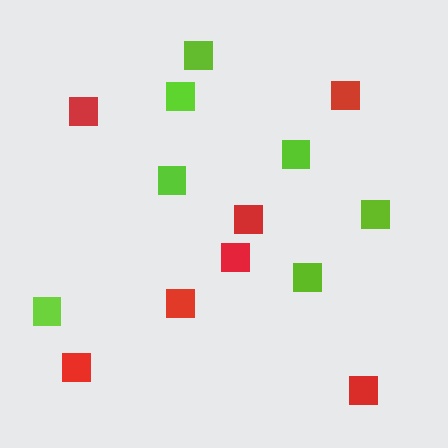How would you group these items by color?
There are 2 groups: one group of red squares (7) and one group of lime squares (7).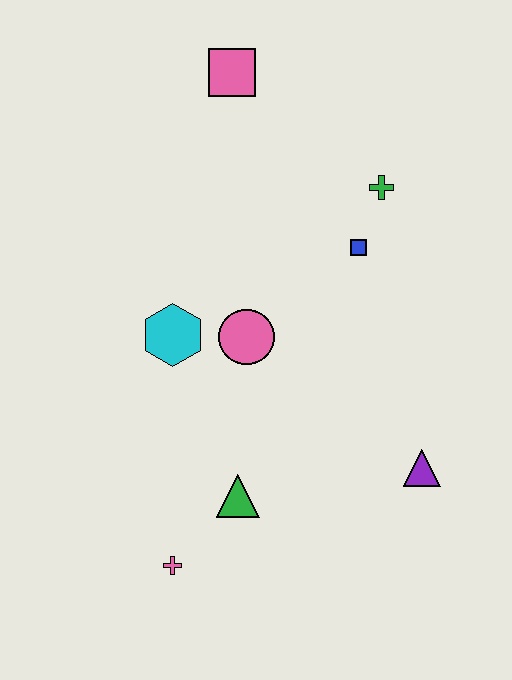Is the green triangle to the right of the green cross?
No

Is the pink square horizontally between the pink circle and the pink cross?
Yes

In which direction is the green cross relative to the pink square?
The green cross is to the right of the pink square.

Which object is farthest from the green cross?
The pink cross is farthest from the green cross.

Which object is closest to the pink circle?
The cyan hexagon is closest to the pink circle.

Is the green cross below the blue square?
No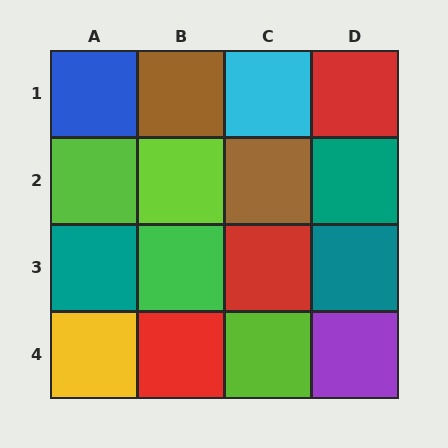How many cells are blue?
1 cell is blue.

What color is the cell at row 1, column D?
Red.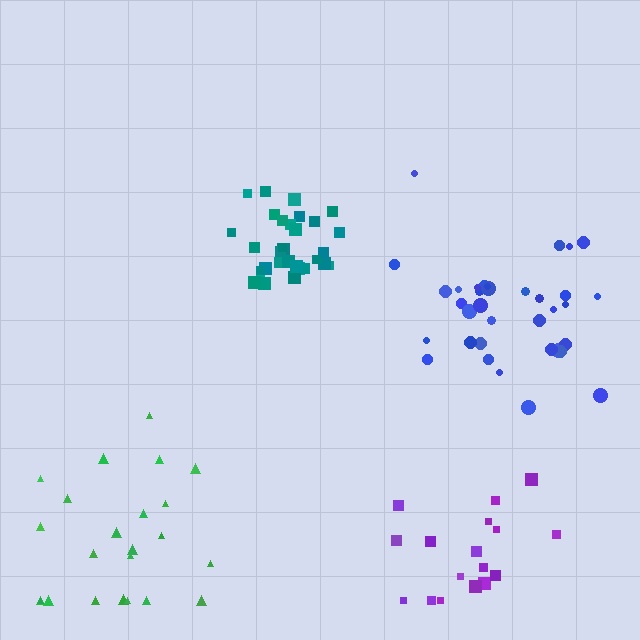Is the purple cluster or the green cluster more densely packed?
Purple.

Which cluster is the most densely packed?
Teal.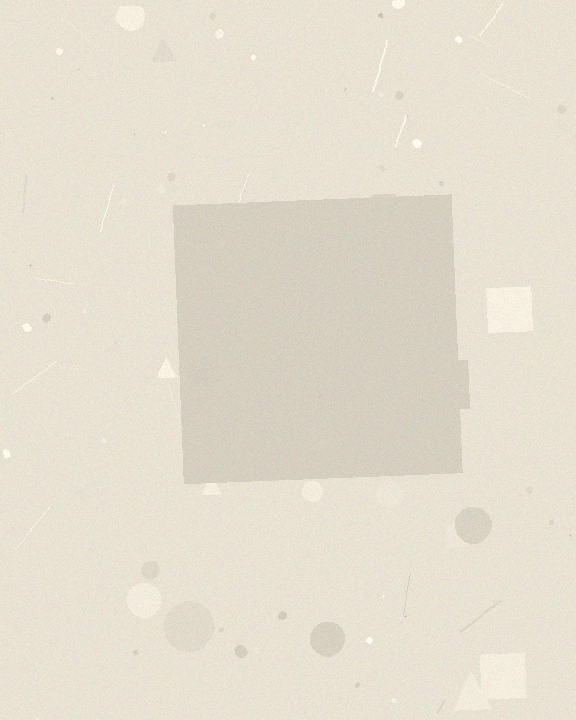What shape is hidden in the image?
A square is hidden in the image.